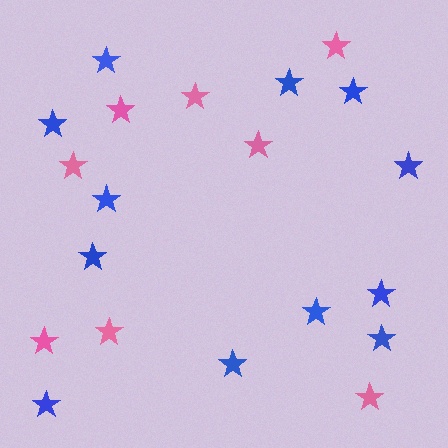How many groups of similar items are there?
There are 2 groups: one group of blue stars (12) and one group of pink stars (8).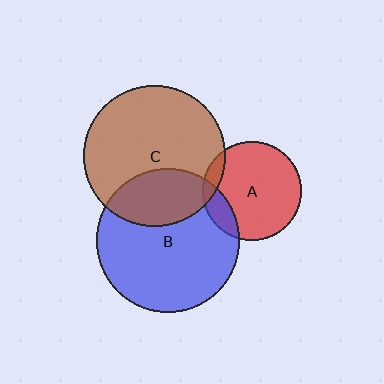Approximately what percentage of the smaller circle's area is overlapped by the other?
Approximately 15%.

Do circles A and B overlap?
Yes.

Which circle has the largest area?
Circle B (blue).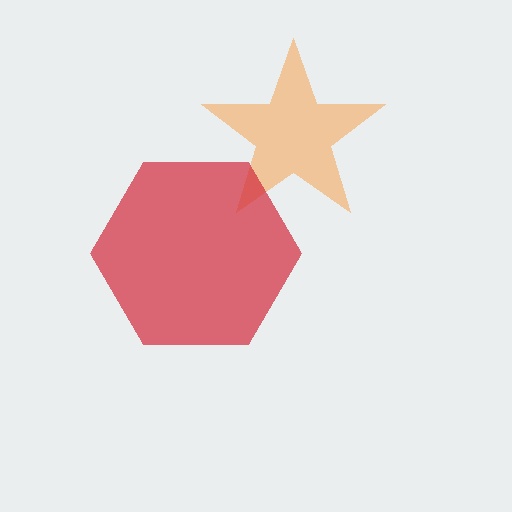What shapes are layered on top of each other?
The layered shapes are: an orange star, a red hexagon.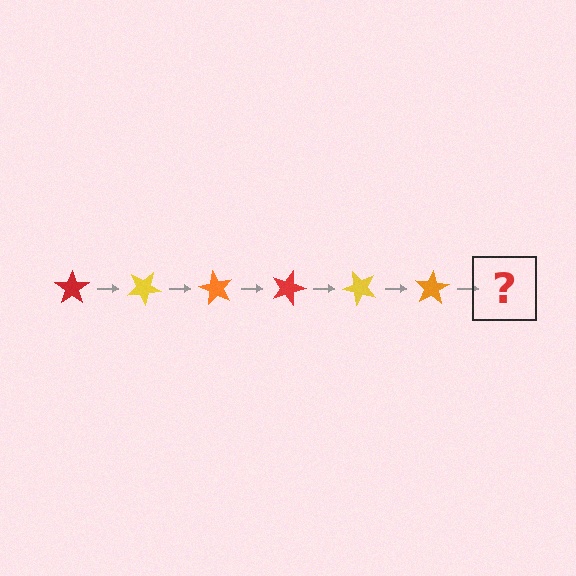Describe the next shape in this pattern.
It should be a red star, rotated 180 degrees from the start.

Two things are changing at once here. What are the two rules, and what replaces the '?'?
The two rules are that it rotates 30 degrees each step and the color cycles through red, yellow, and orange. The '?' should be a red star, rotated 180 degrees from the start.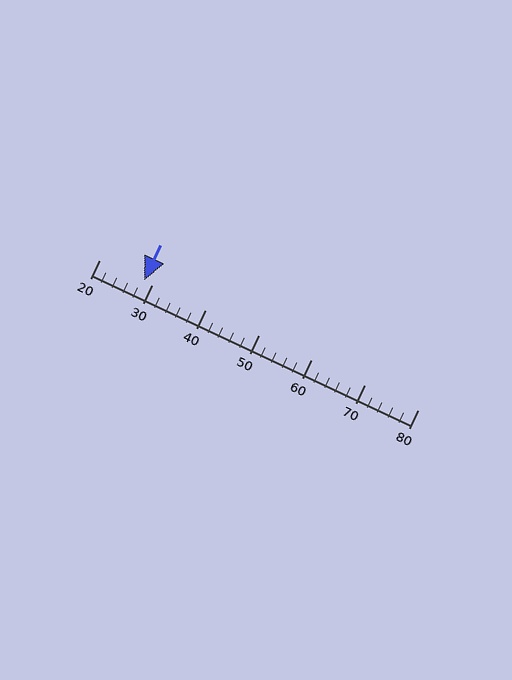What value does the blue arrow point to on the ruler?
The blue arrow points to approximately 28.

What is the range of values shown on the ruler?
The ruler shows values from 20 to 80.